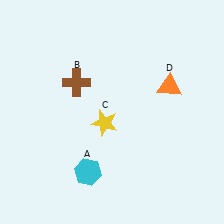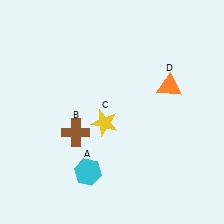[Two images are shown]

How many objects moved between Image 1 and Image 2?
1 object moved between the two images.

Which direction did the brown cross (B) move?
The brown cross (B) moved down.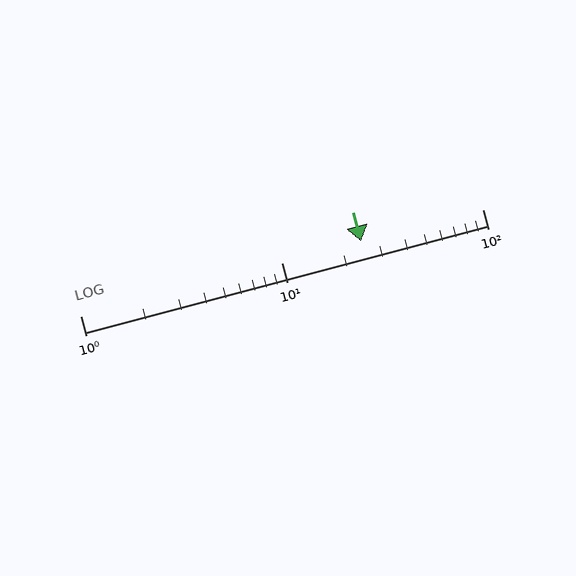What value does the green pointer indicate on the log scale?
The pointer indicates approximately 25.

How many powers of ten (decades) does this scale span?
The scale spans 2 decades, from 1 to 100.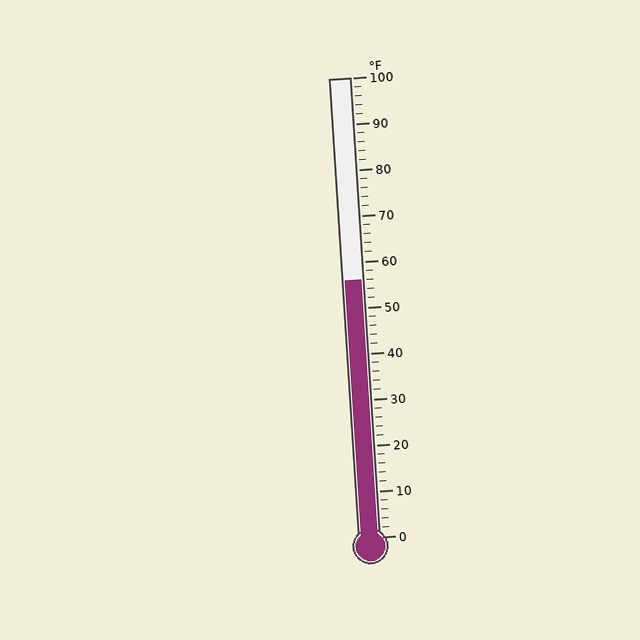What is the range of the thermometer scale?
The thermometer scale ranges from 0°F to 100°F.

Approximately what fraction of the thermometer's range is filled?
The thermometer is filled to approximately 55% of its range.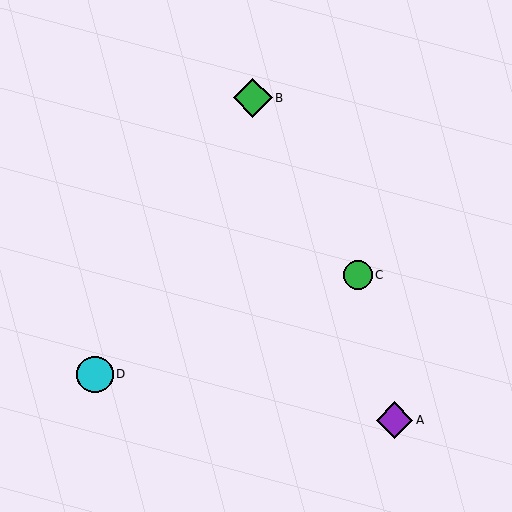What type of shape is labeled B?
Shape B is a green diamond.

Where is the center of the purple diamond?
The center of the purple diamond is at (394, 420).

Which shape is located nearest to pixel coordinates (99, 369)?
The cyan circle (labeled D) at (95, 374) is nearest to that location.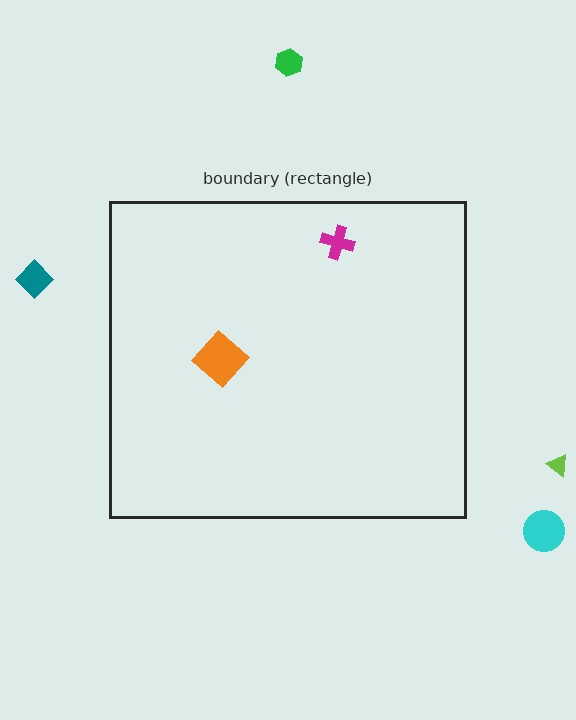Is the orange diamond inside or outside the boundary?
Inside.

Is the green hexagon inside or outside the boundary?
Outside.